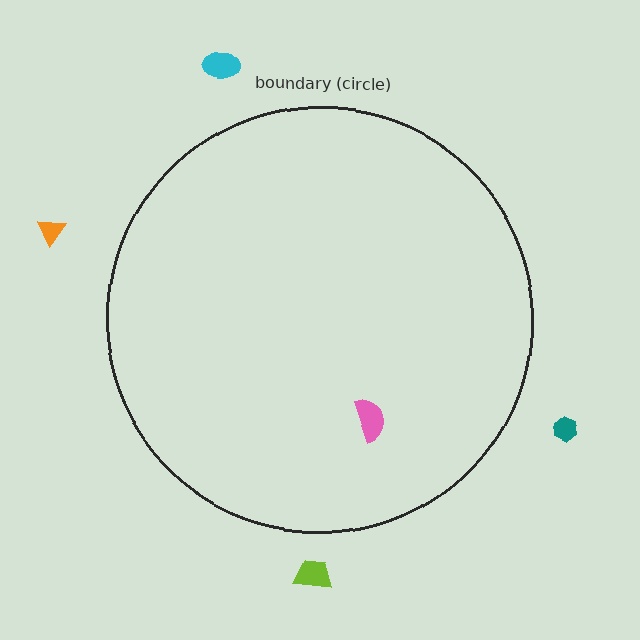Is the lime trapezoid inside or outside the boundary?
Outside.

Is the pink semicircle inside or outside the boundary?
Inside.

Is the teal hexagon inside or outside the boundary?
Outside.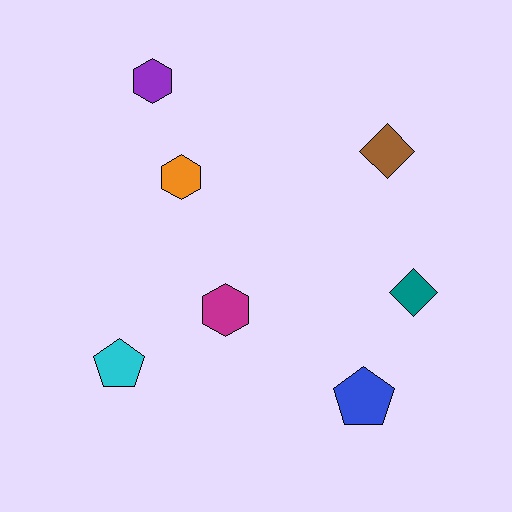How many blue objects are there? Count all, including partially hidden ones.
There is 1 blue object.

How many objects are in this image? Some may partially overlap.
There are 7 objects.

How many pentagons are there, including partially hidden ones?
There are 2 pentagons.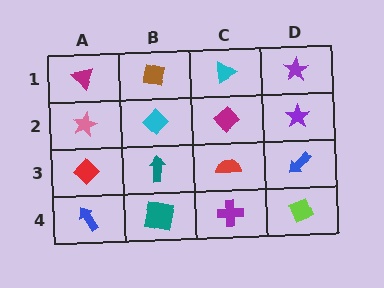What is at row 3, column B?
A teal arrow.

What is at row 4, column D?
A lime diamond.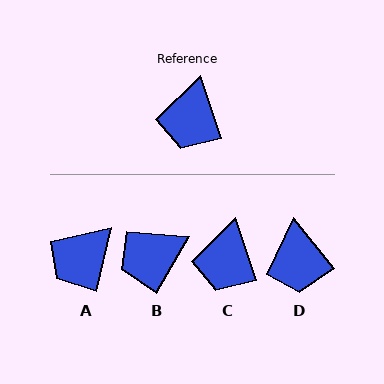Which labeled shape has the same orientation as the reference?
C.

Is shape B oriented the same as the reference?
No, it is off by about 49 degrees.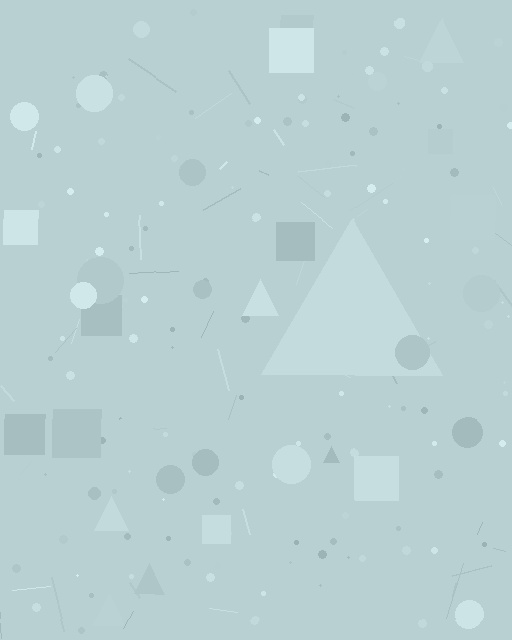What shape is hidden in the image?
A triangle is hidden in the image.